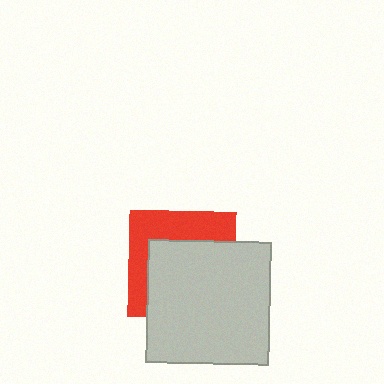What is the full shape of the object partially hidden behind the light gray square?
The partially hidden object is a red square.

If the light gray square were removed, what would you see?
You would see the complete red square.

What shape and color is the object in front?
The object in front is a light gray square.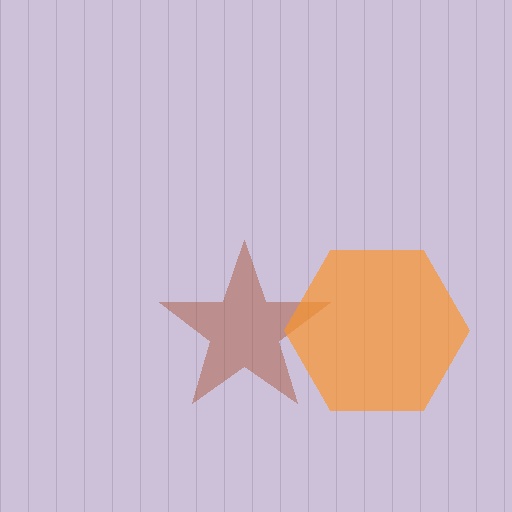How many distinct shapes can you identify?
There are 2 distinct shapes: a brown star, an orange hexagon.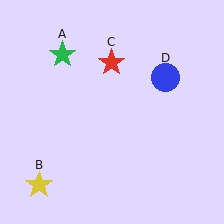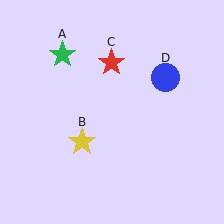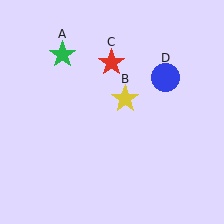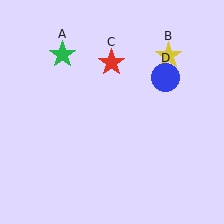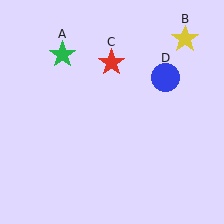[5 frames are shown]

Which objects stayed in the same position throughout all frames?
Green star (object A) and red star (object C) and blue circle (object D) remained stationary.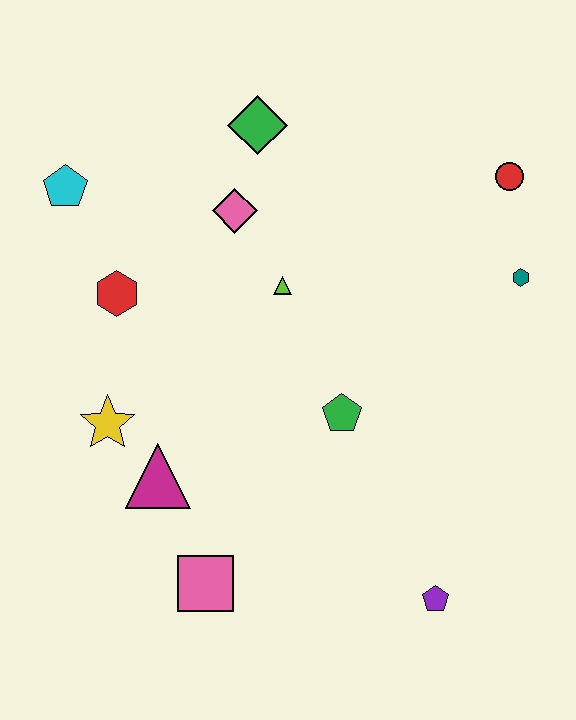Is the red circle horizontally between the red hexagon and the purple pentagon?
No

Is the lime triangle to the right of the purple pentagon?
No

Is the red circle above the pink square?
Yes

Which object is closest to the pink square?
The magenta triangle is closest to the pink square.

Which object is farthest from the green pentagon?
The cyan pentagon is farthest from the green pentagon.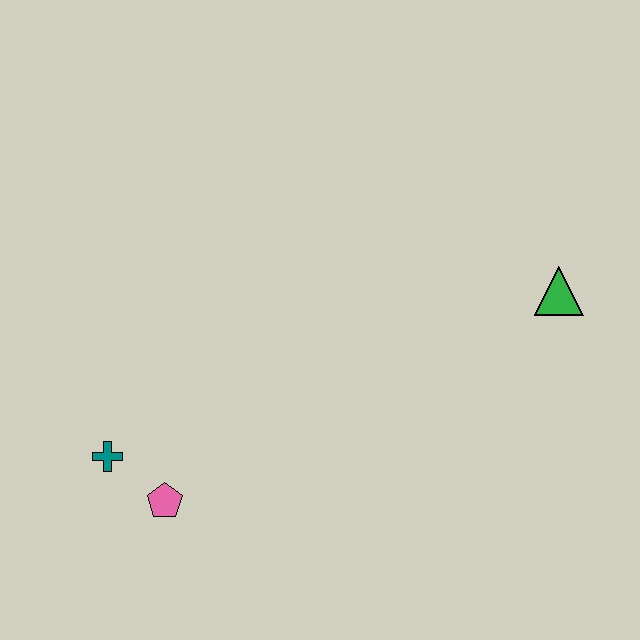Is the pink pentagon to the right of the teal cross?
Yes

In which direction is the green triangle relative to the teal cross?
The green triangle is to the right of the teal cross.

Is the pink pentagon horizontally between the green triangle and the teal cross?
Yes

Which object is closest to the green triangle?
The pink pentagon is closest to the green triangle.